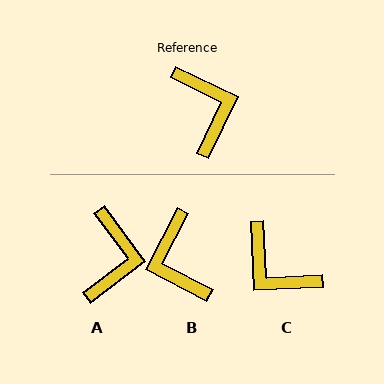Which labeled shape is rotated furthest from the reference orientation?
B, about 178 degrees away.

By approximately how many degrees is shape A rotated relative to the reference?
Approximately 28 degrees clockwise.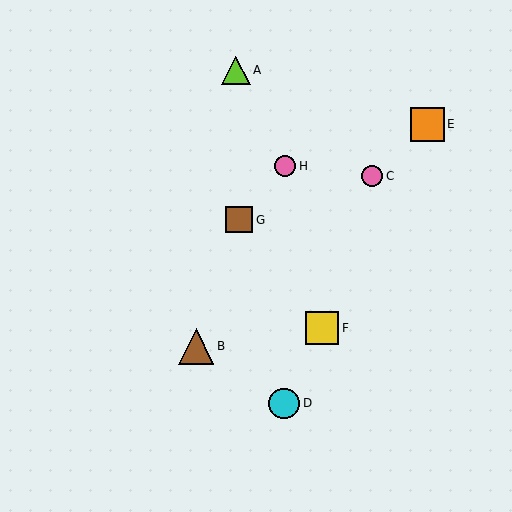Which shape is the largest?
The brown triangle (labeled B) is the largest.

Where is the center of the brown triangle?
The center of the brown triangle is at (196, 346).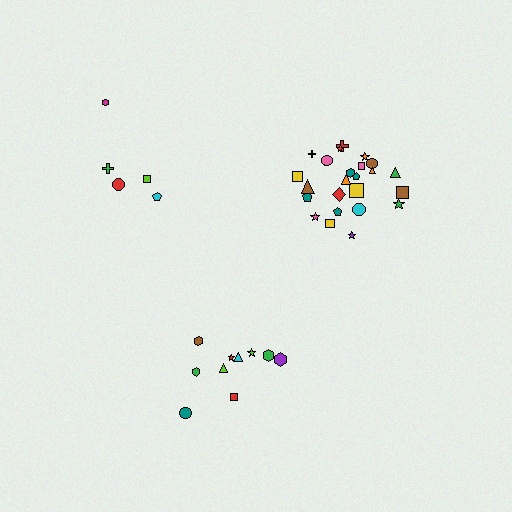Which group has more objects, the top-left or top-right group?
The top-right group.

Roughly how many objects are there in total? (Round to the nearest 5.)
Roughly 40 objects in total.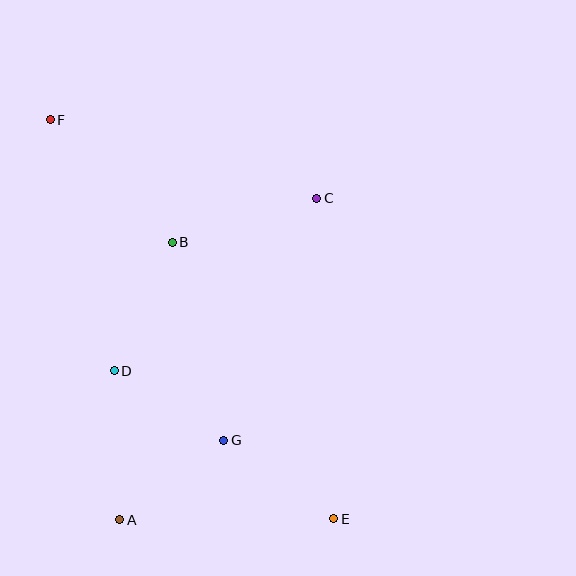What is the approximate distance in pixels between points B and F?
The distance between B and F is approximately 173 pixels.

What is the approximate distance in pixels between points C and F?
The distance between C and F is approximately 278 pixels.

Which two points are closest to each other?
Points D and G are closest to each other.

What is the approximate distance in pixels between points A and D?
The distance between A and D is approximately 149 pixels.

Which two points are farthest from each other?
Points E and F are farthest from each other.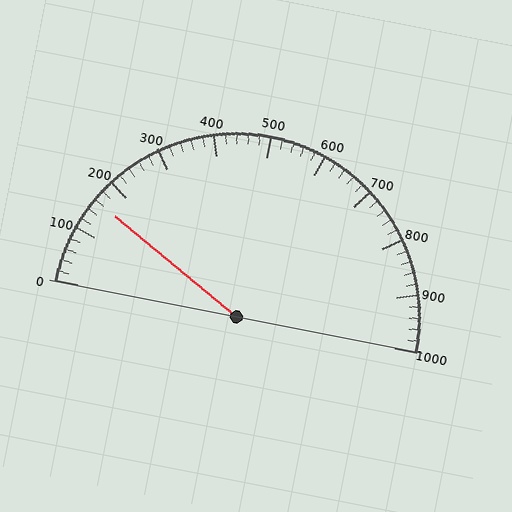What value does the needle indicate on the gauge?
The needle indicates approximately 160.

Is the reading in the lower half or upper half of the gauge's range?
The reading is in the lower half of the range (0 to 1000).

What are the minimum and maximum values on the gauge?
The gauge ranges from 0 to 1000.